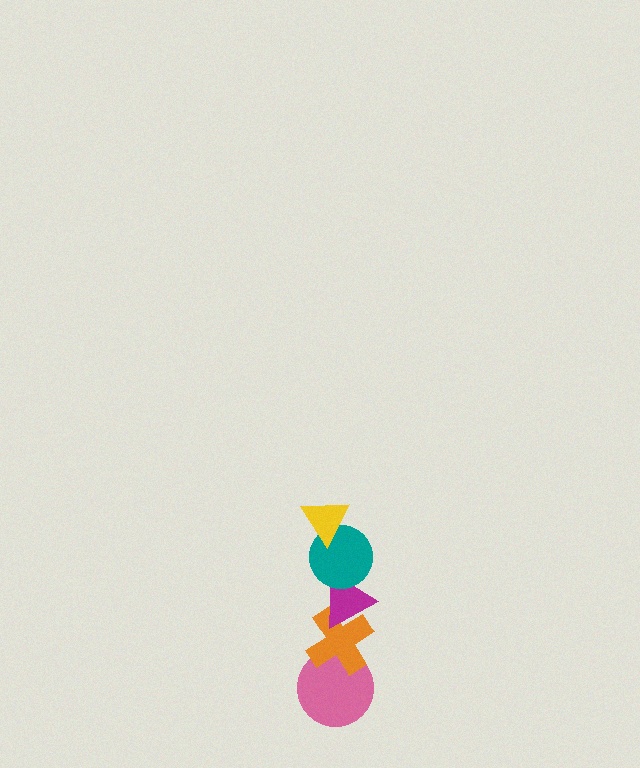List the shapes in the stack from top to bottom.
From top to bottom: the yellow triangle, the teal circle, the magenta triangle, the orange cross, the pink circle.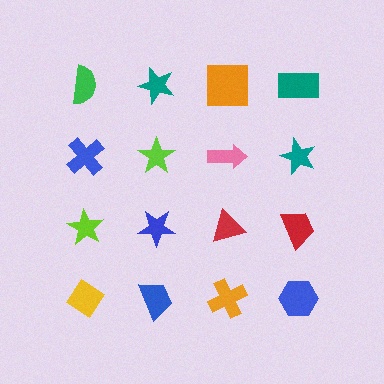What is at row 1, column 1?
A green semicircle.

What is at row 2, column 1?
A blue cross.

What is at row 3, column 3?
A red triangle.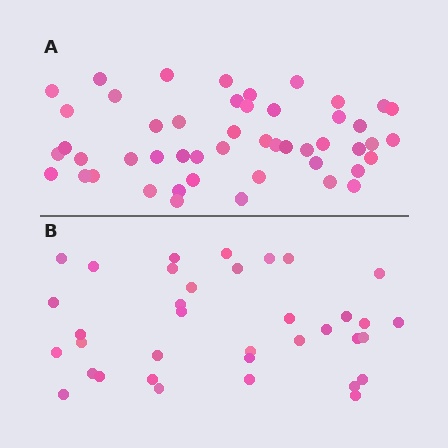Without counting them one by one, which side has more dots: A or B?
Region A (the top region) has more dots.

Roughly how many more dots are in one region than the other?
Region A has approximately 15 more dots than region B.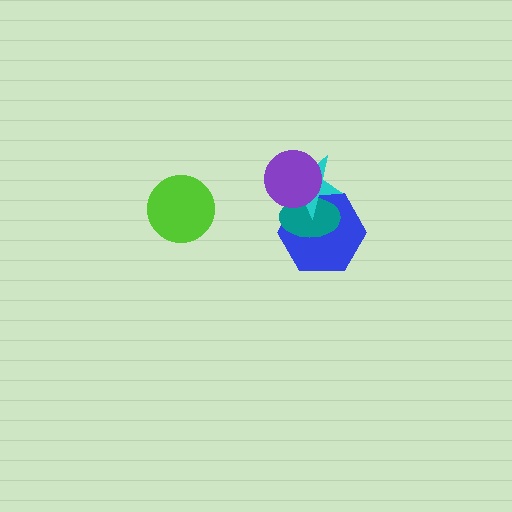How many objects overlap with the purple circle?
3 objects overlap with the purple circle.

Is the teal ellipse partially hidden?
Yes, it is partially covered by another shape.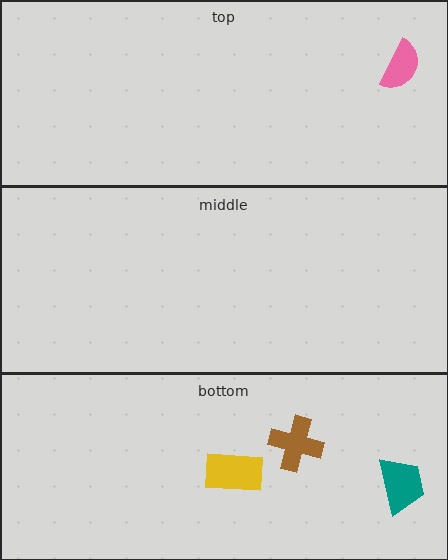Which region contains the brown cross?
The bottom region.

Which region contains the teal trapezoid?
The bottom region.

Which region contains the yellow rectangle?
The bottom region.